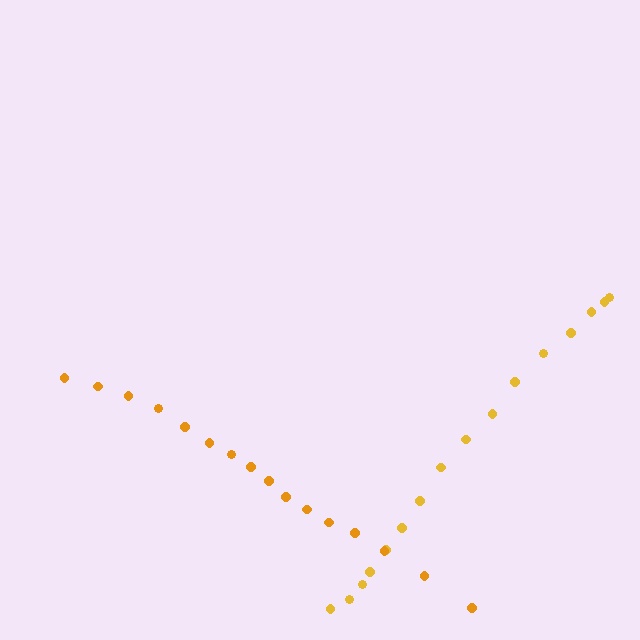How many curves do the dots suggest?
There are 2 distinct paths.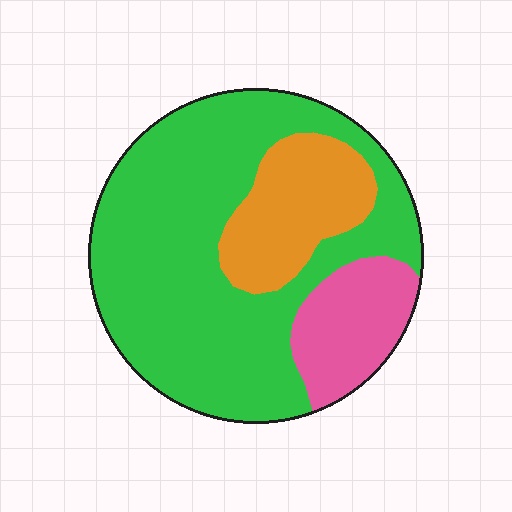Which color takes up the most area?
Green, at roughly 65%.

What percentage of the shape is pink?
Pink takes up less than a quarter of the shape.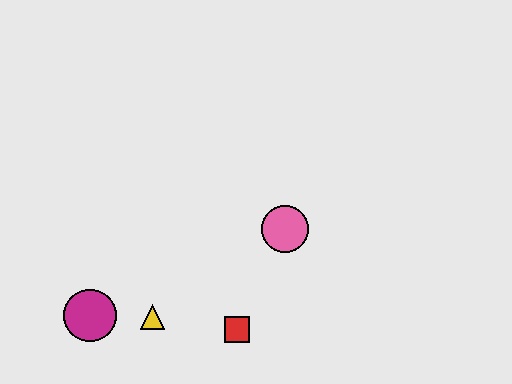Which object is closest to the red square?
The yellow triangle is closest to the red square.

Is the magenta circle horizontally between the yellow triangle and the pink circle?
No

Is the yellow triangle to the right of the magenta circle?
Yes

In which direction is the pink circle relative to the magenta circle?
The pink circle is to the right of the magenta circle.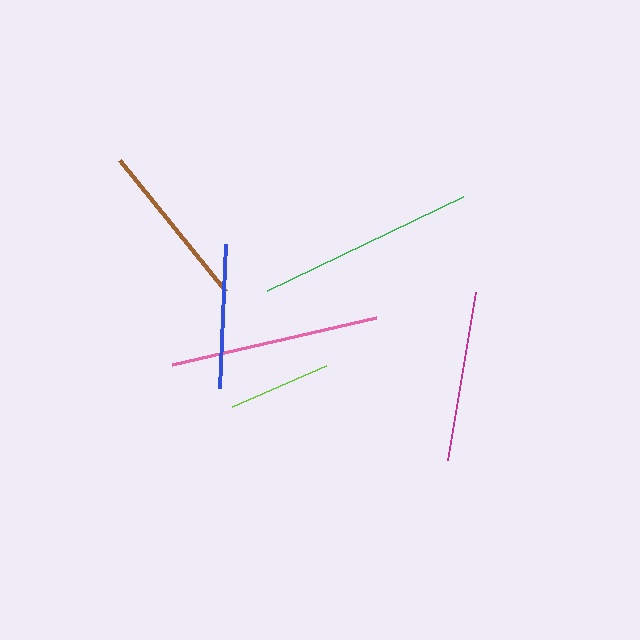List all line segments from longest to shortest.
From longest to shortest: green, pink, magenta, brown, blue, lime.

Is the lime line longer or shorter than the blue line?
The blue line is longer than the lime line.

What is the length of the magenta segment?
The magenta segment is approximately 170 pixels long.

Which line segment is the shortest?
The lime line is the shortest at approximately 103 pixels.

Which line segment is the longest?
The green line is the longest at approximately 217 pixels.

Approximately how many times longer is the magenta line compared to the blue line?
The magenta line is approximately 1.2 times the length of the blue line.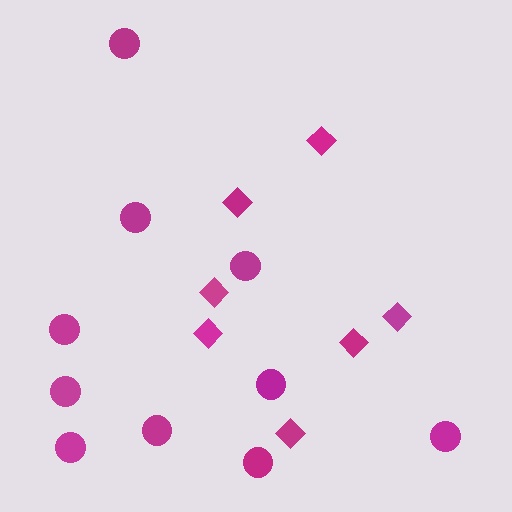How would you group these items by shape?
There are 2 groups: one group of diamonds (7) and one group of circles (10).